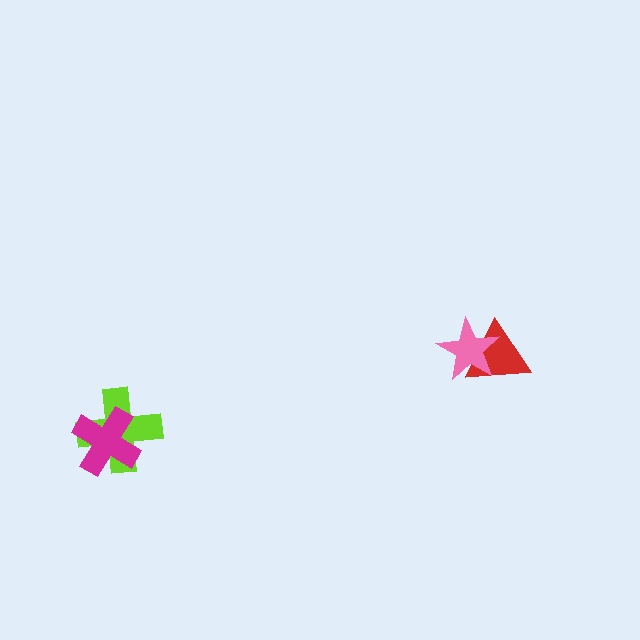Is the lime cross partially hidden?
Yes, it is partially covered by another shape.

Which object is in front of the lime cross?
The magenta cross is in front of the lime cross.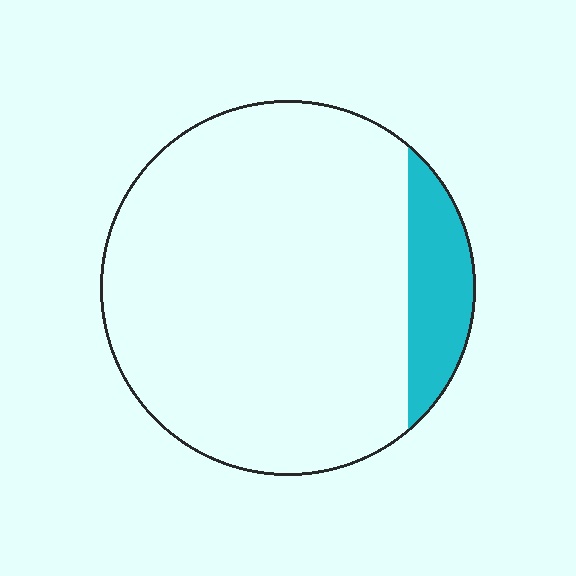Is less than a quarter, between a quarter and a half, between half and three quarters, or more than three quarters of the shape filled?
Less than a quarter.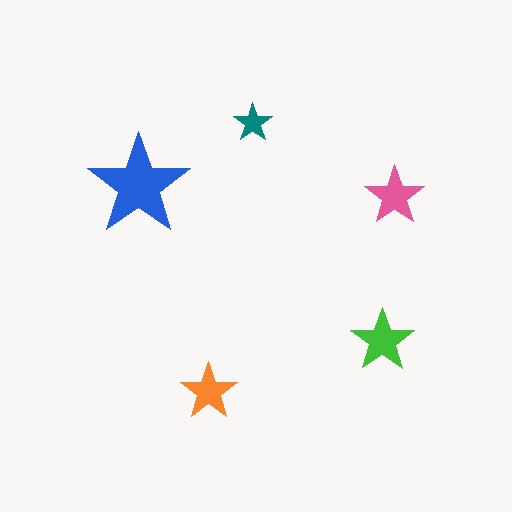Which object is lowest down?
The orange star is bottommost.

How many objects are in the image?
There are 5 objects in the image.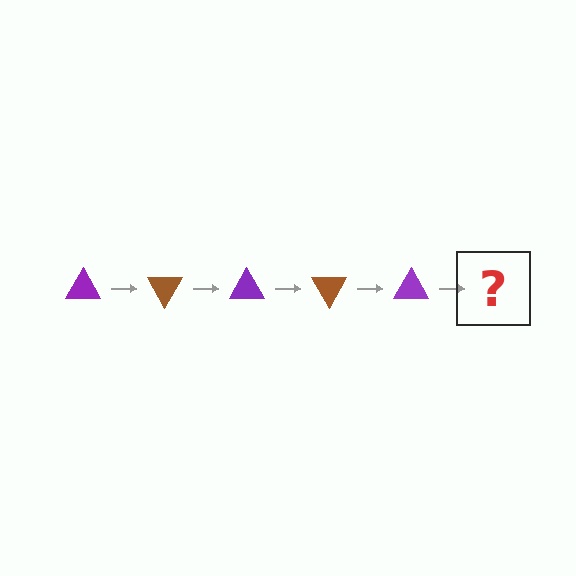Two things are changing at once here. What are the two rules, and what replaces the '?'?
The two rules are that it rotates 60 degrees each step and the color cycles through purple and brown. The '?' should be a brown triangle, rotated 300 degrees from the start.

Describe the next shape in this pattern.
It should be a brown triangle, rotated 300 degrees from the start.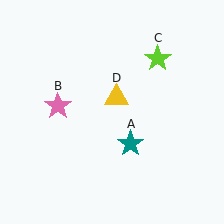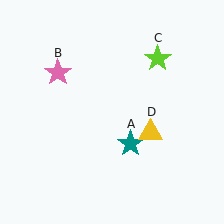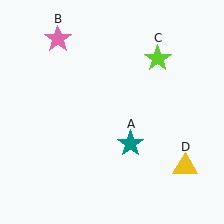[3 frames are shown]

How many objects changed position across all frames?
2 objects changed position: pink star (object B), yellow triangle (object D).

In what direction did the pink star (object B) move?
The pink star (object B) moved up.